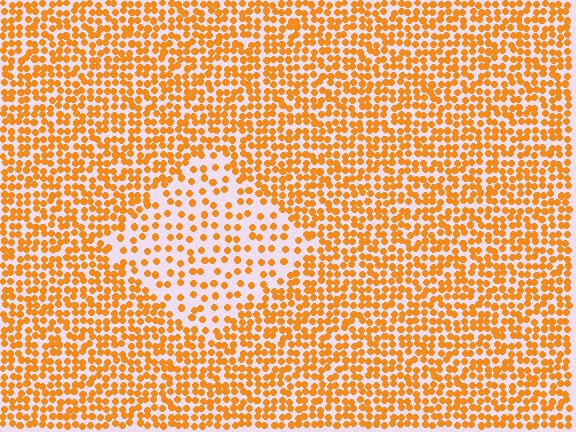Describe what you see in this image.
The image contains small orange elements arranged at two different densities. A diamond-shaped region is visible where the elements are less densely packed than the surrounding area.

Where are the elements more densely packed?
The elements are more densely packed outside the diamond boundary.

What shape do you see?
I see a diamond.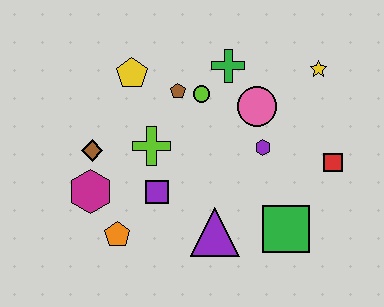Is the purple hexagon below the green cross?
Yes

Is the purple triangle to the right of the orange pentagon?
Yes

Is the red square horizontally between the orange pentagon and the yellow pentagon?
No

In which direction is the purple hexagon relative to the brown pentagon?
The purple hexagon is to the right of the brown pentagon.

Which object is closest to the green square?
The purple triangle is closest to the green square.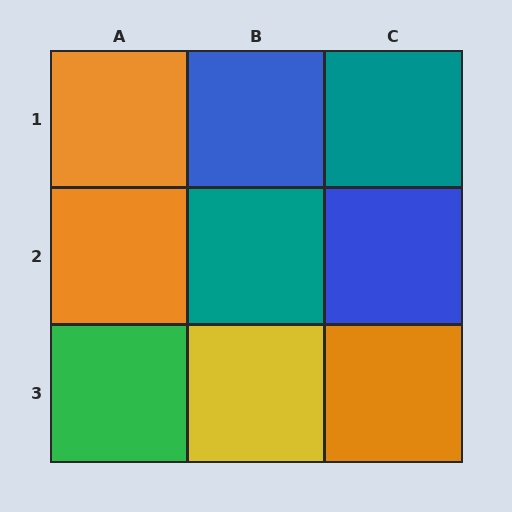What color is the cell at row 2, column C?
Blue.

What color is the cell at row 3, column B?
Yellow.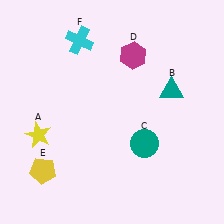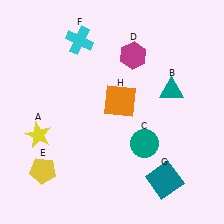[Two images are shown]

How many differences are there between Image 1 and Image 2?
There are 2 differences between the two images.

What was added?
A teal square (G), an orange square (H) were added in Image 2.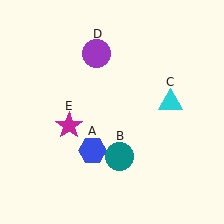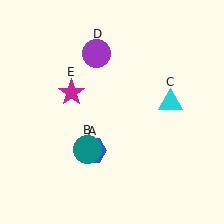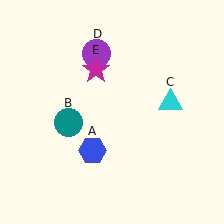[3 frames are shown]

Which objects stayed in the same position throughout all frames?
Blue hexagon (object A) and cyan triangle (object C) and purple circle (object D) remained stationary.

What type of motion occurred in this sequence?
The teal circle (object B), magenta star (object E) rotated clockwise around the center of the scene.